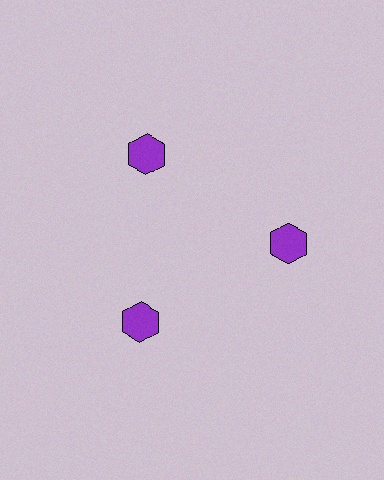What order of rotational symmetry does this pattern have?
This pattern has 3-fold rotational symmetry.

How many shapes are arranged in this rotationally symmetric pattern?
There are 3 shapes, arranged in 3 groups of 1.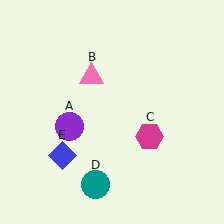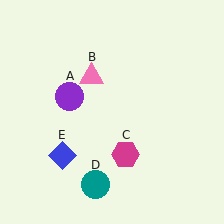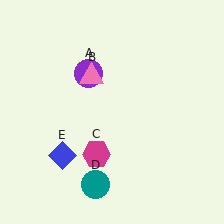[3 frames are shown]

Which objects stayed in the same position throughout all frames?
Pink triangle (object B) and teal circle (object D) and blue diamond (object E) remained stationary.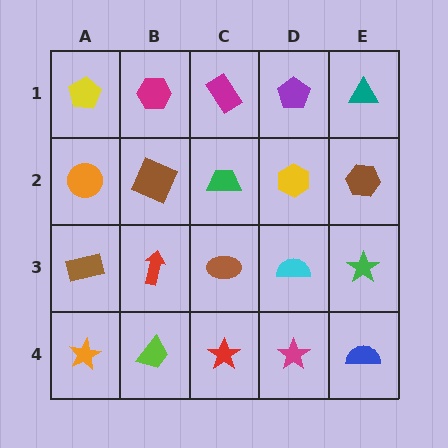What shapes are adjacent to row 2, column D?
A purple pentagon (row 1, column D), a cyan semicircle (row 3, column D), a green trapezoid (row 2, column C), a brown hexagon (row 2, column E).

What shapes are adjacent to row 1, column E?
A brown hexagon (row 2, column E), a purple pentagon (row 1, column D).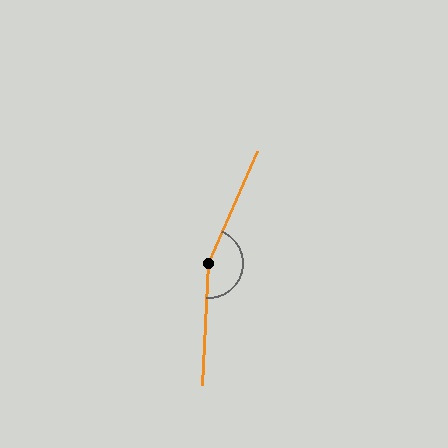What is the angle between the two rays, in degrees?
Approximately 159 degrees.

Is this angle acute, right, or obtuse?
It is obtuse.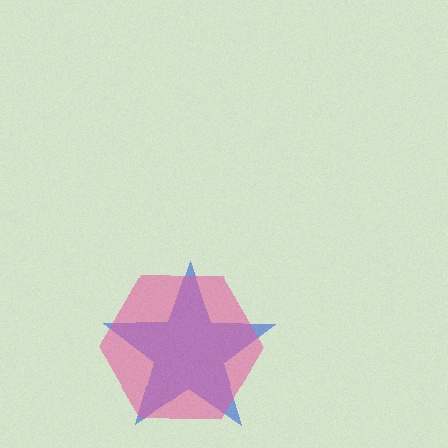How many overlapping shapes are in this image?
There are 2 overlapping shapes in the image.